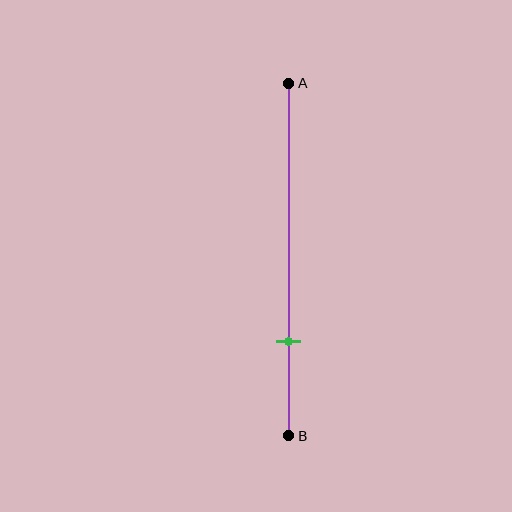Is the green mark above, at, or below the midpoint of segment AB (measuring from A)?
The green mark is below the midpoint of segment AB.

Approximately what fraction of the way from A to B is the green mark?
The green mark is approximately 75% of the way from A to B.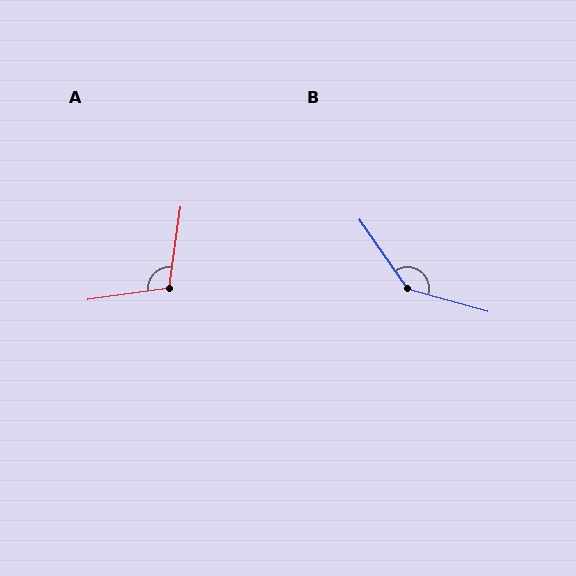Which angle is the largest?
B, at approximately 140 degrees.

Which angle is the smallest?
A, at approximately 106 degrees.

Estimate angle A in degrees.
Approximately 106 degrees.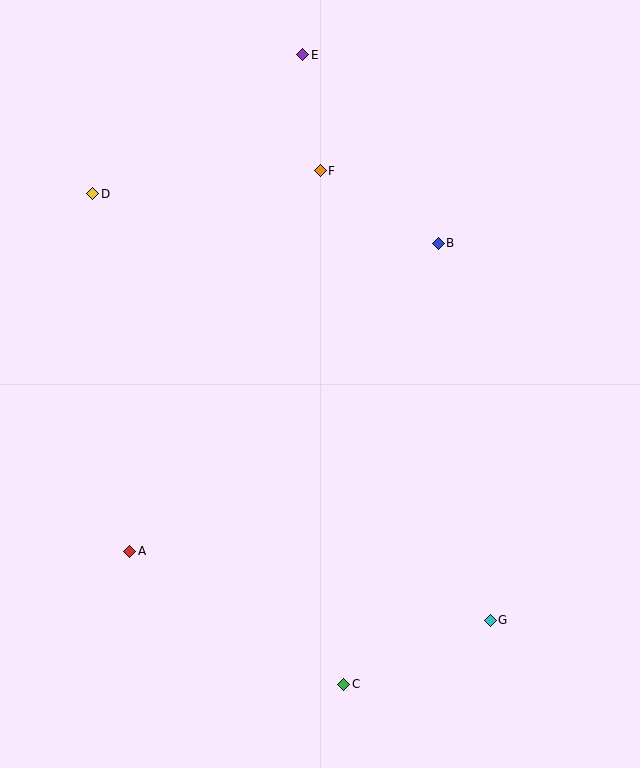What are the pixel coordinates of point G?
Point G is at (490, 620).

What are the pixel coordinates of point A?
Point A is at (130, 551).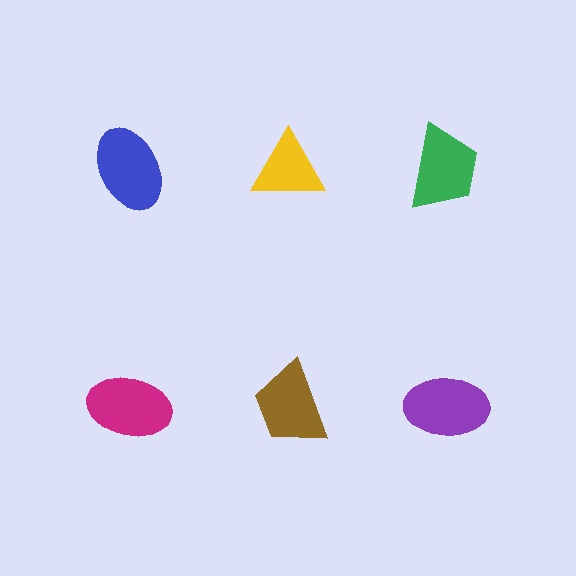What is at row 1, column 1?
A blue ellipse.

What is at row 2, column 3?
A purple ellipse.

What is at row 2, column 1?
A magenta ellipse.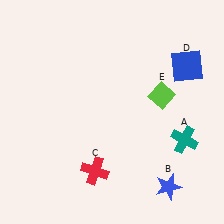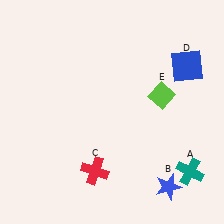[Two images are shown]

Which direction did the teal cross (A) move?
The teal cross (A) moved down.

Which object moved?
The teal cross (A) moved down.